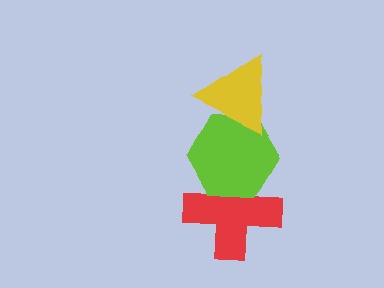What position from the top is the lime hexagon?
The lime hexagon is 2nd from the top.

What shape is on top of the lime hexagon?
The yellow triangle is on top of the lime hexagon.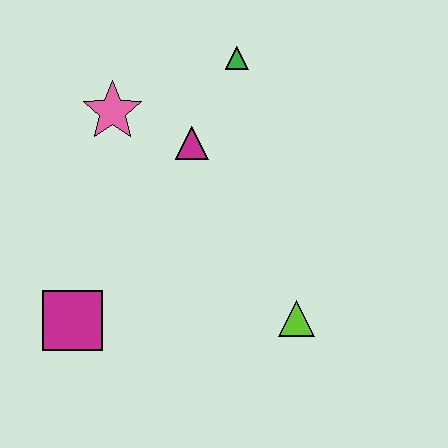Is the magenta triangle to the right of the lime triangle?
No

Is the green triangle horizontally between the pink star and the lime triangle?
Yes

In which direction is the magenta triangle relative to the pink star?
The magenta triangle is to the right of the pink star.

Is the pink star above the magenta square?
Yes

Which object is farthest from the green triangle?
The magenta square is farthest from the green triangle.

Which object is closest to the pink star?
The magenta triangle is closest to the pink star.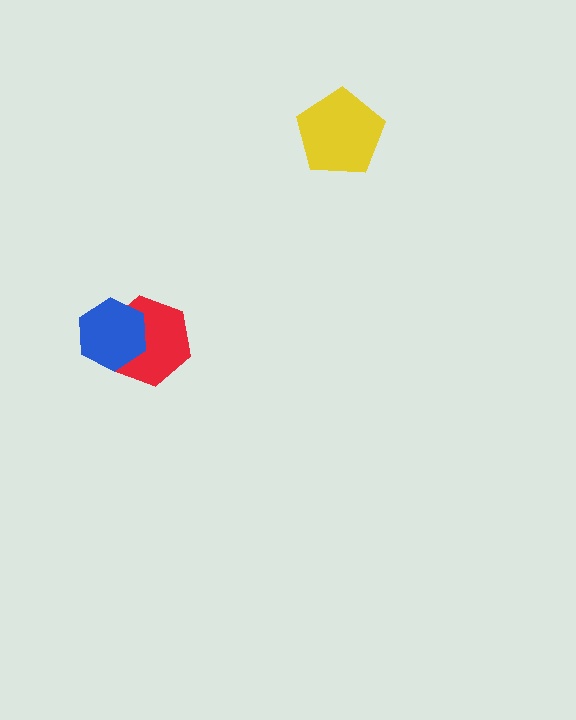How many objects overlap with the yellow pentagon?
0 objects overlap with the yellow pentagon.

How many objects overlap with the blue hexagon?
1 object overlaps with the blue hexagon.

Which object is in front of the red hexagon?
The blue hexagon is in front of the red hexagon.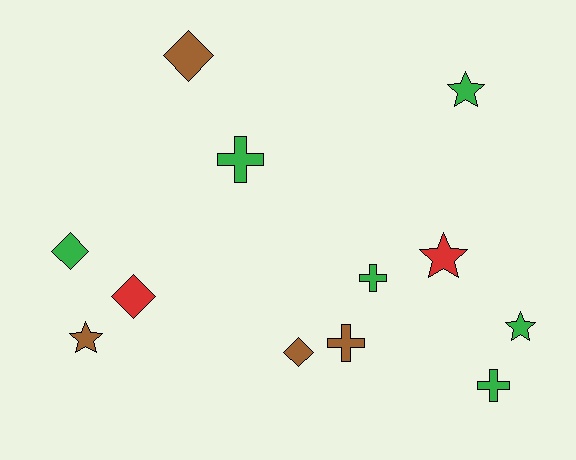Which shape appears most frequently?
Diamond, with 4 objects.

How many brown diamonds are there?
There are 2 brown diamonds.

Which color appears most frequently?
Green, with 6 objects.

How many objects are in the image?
There are 12 objects.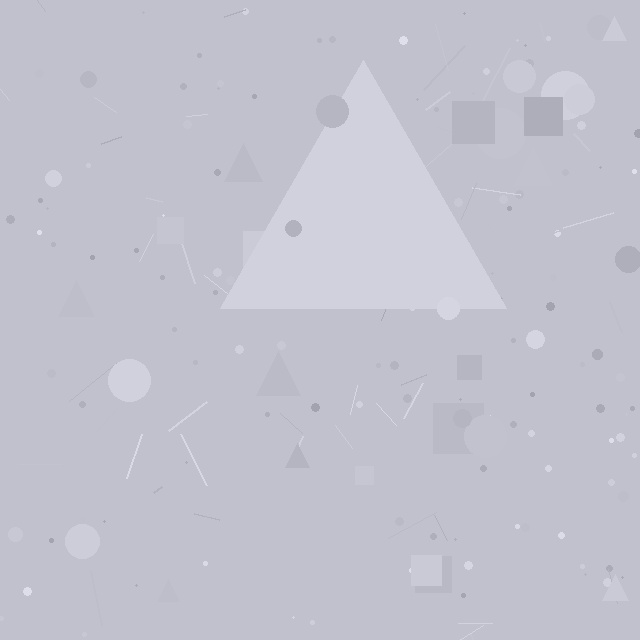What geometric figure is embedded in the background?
A triangle is embedded in the background.